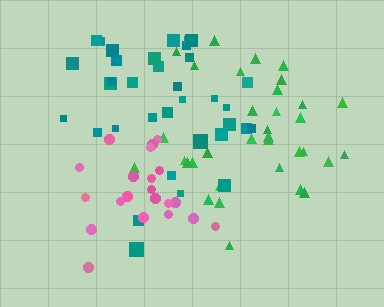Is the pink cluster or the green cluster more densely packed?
Pink.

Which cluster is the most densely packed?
Pink.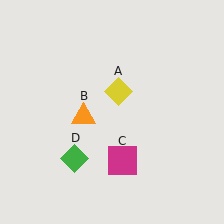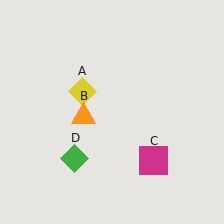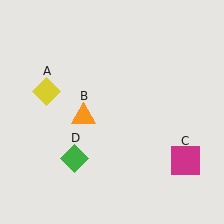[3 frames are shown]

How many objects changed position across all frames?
2 objects changed position: yellow diamond (object A), magenta square (object C).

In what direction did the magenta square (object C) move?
The magenta square (object C) moved right.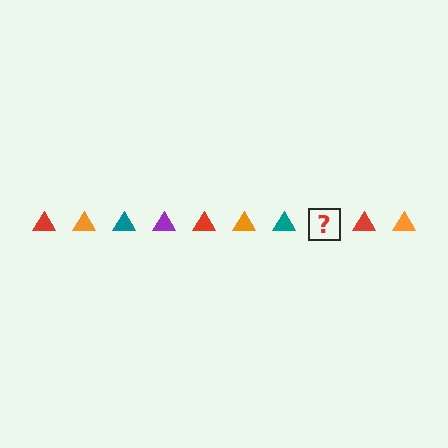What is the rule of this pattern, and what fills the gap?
The rule is that the pattern cycles through red, orange, teal, purple triangles. The gap should be filled with a purple triangle.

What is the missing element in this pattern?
The missing element is a purple triangle.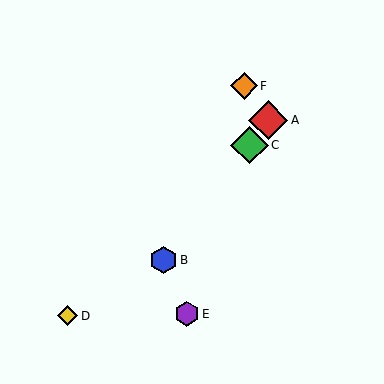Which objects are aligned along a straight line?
Objects A, B, C are aligned along a straight line.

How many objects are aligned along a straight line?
3 objects (A, B, C) are aligned along a straight line.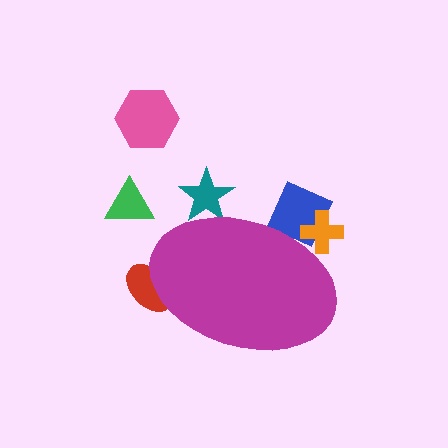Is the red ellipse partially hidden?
Yes, the red ellipse is partially hidden behind the magenta ellipse.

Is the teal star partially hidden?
Yes, the teal star is partially hidden behind the magenta ellipse.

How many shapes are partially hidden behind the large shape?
4 shapes are partially hidden.